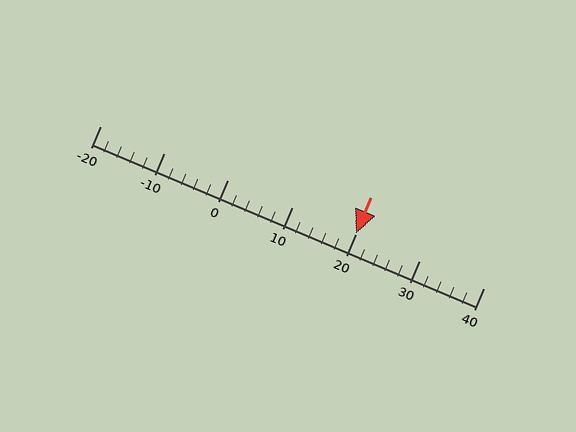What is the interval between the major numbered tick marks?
The major tick marks are spaced 10 units apart.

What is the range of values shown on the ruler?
The ruler shows values from -20 to 40.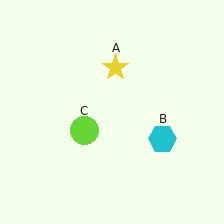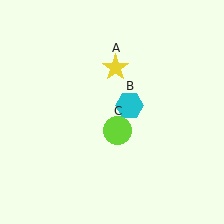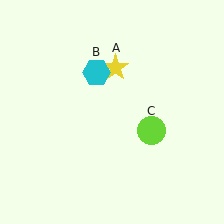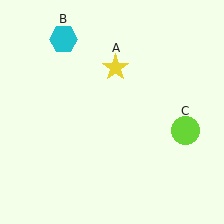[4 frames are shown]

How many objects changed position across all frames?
2 objects changed position: cyan hexagon (object B), lime circle (object C).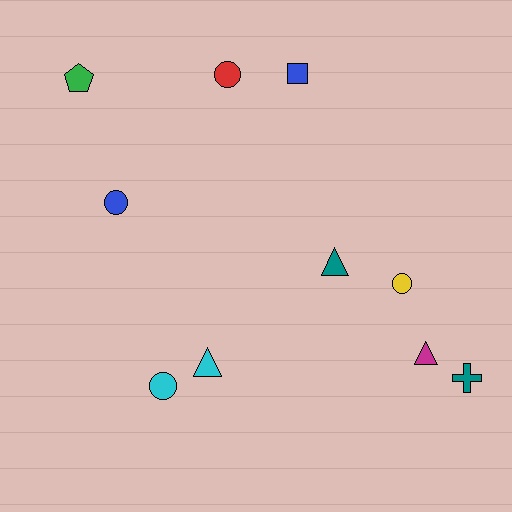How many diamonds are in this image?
There are no diamonds.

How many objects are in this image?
There are 10 objects.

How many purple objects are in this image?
There are no purple objects.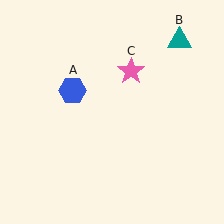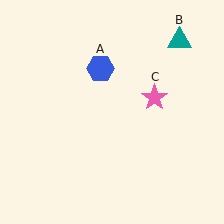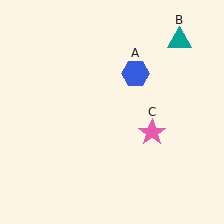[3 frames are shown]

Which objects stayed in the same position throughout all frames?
Teal triangle (object B) remained stationary.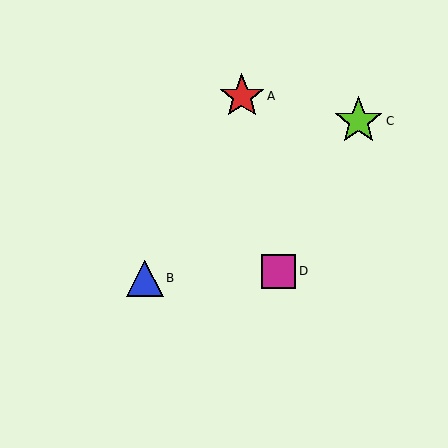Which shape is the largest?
The lime star (labeled C) is the largest.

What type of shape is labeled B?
Shape B is a blue triangle.